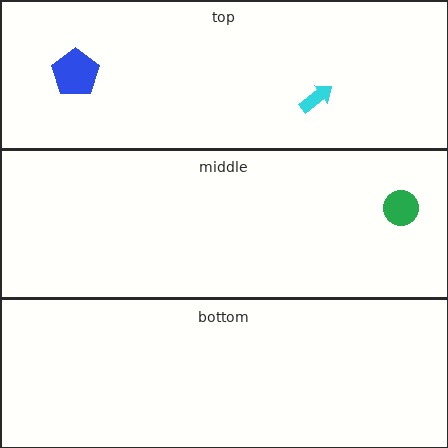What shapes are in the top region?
The blue pentagon, the cyan arrow.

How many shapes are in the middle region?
1.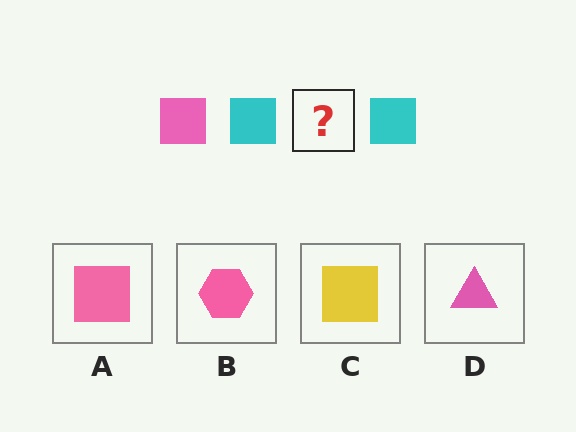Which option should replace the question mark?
Option A.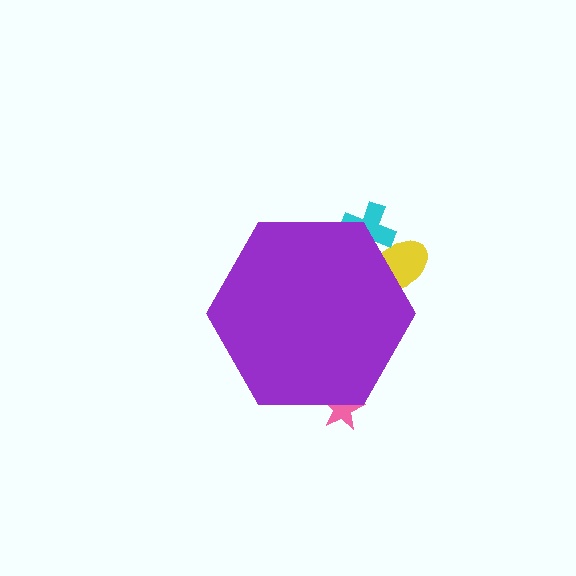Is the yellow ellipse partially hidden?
Yes, the yellow ellipse is partially hidden behind the purple hexagon.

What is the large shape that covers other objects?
A purple hexagon.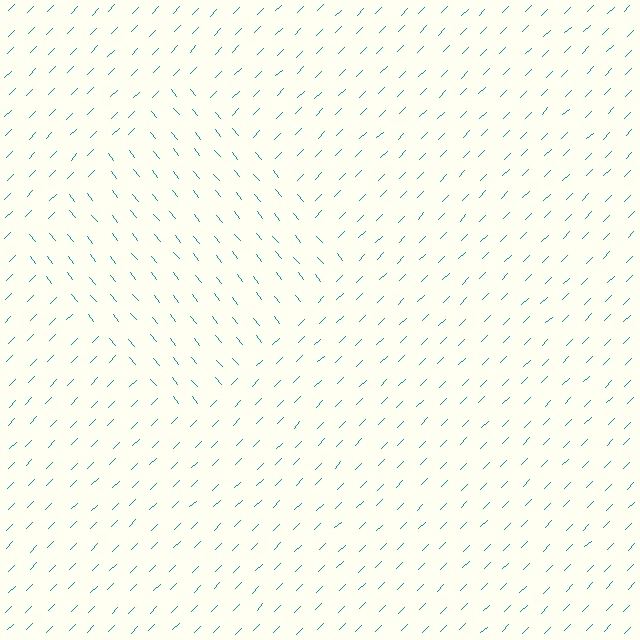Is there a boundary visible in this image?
Yes, there is a texture boundary formed by a change in line orientation.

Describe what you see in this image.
The image is filled with small teal line segments. A diamond region in the image has lines oriented differently from the surrounding lines, creating a visible texture boundary.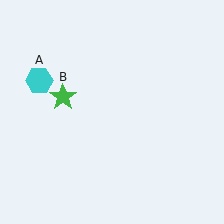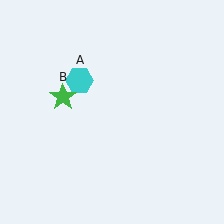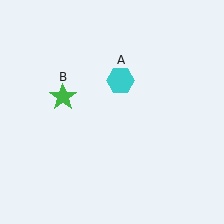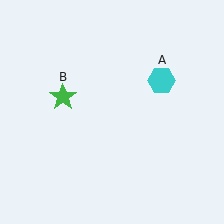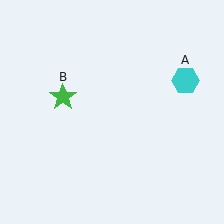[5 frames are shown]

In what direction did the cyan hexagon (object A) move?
The cyan hexagon (object A) moved right.